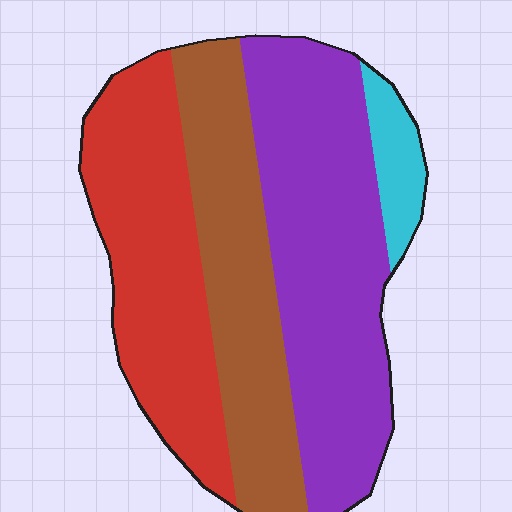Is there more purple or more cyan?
Purple.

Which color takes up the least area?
Cyan, at roughly 5%.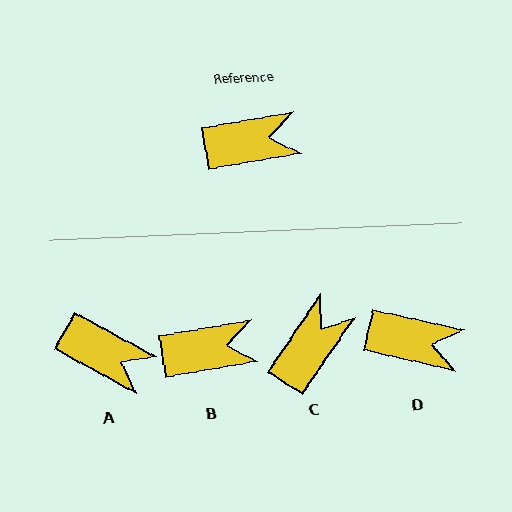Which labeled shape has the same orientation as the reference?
B.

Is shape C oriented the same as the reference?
No, it is off by about 46 degrees.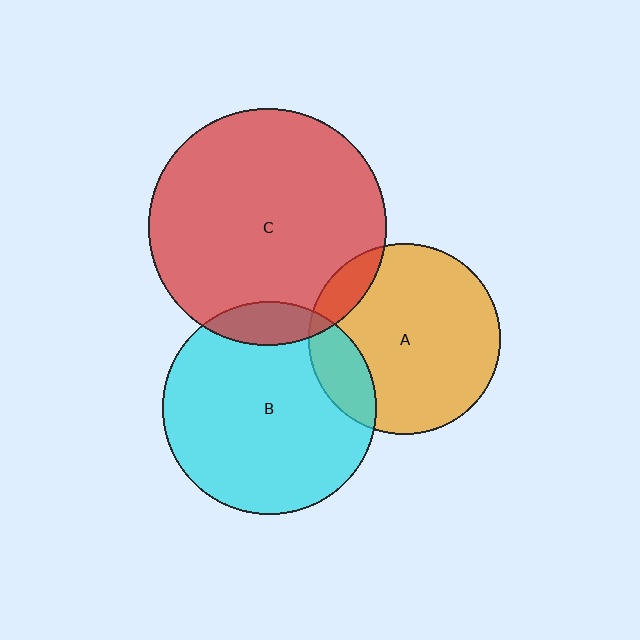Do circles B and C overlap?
Yes.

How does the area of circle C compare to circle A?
Approximately 1.5 times.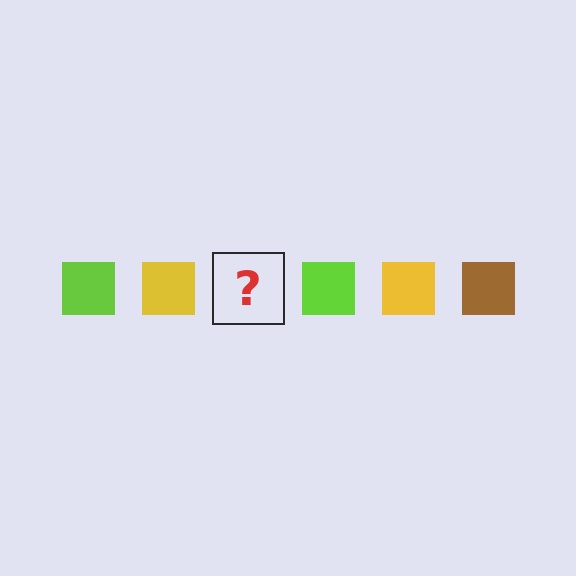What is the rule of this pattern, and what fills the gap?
The rule is that the pattern cycles through lime, yellow, brown squares. The gap should be filled with a brown square.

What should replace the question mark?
The question mark should be replaced with a brown square.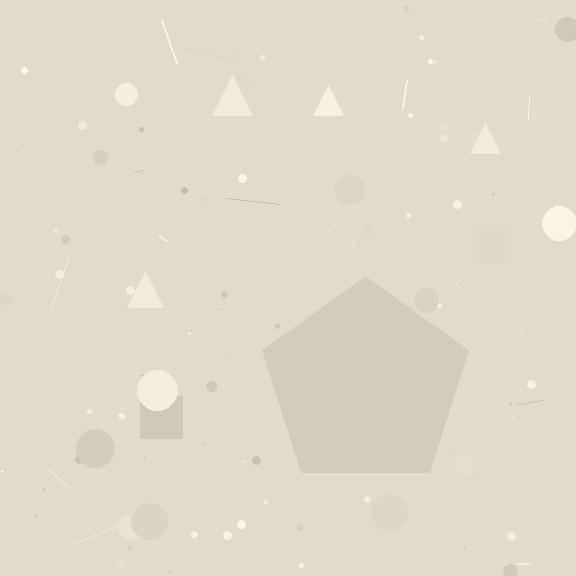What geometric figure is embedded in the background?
A pentagon is embedded in the background.